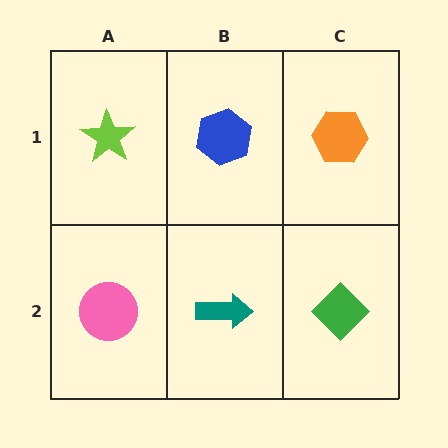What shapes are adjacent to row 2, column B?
A blue hexagon (row 1, column B), a pink circle (row 2, column A), a green diamond (row 2, column C).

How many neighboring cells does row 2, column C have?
2.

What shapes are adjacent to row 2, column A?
A lime star (row 1, column A), a teal arrow (row 2, column B).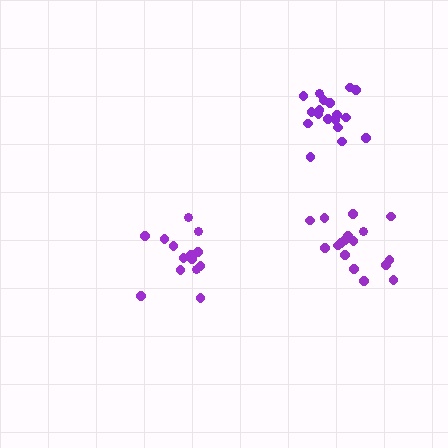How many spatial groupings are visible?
There are 3 spatial groupings.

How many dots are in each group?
Group 1: 18 dots, Group 2: 14 dots, Group 3: 17 dots (49 total).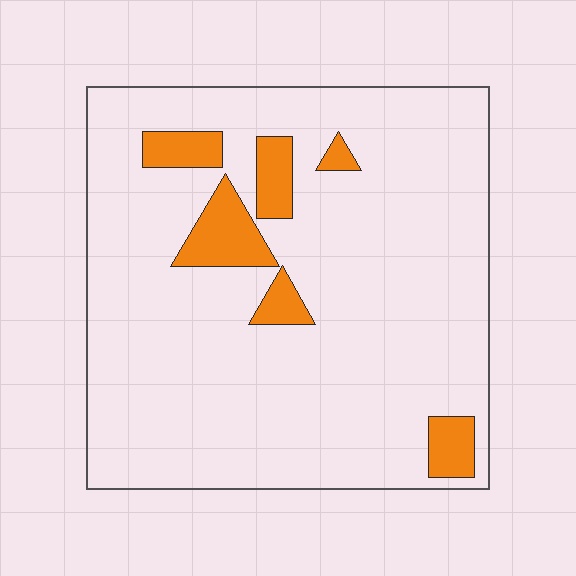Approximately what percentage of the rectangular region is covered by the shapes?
Approximately 10%.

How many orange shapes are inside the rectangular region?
6.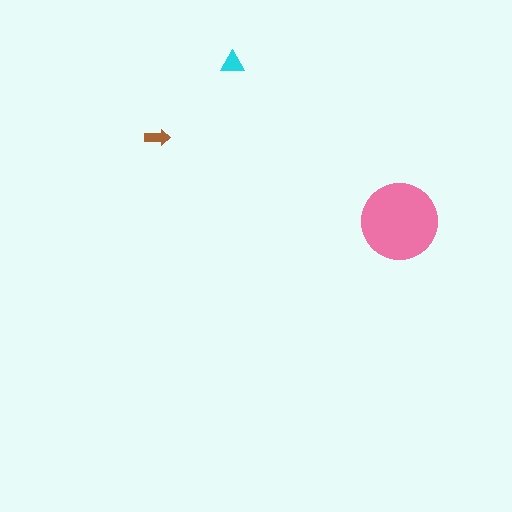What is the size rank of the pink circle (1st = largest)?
1st.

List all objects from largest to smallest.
The pink circle, the cyan triangle, the brown arrow.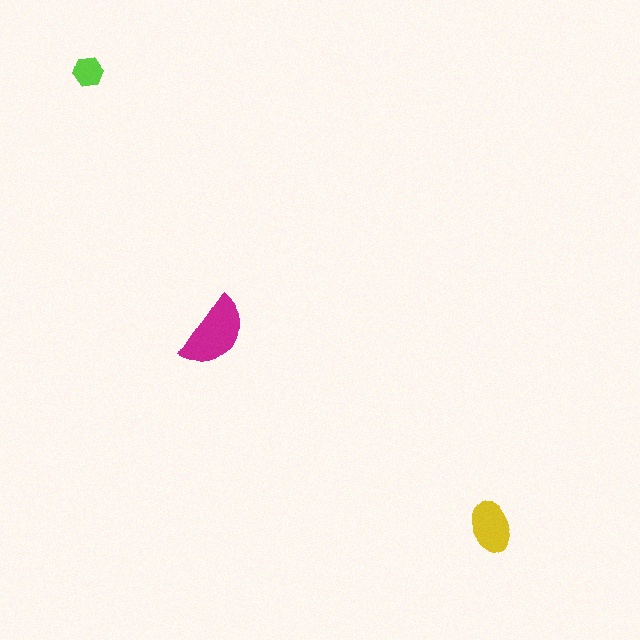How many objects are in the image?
There are 3 objects in the image.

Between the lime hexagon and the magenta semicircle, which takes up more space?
The magenta semicircle.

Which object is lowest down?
The yellow ellipse is bottommost.